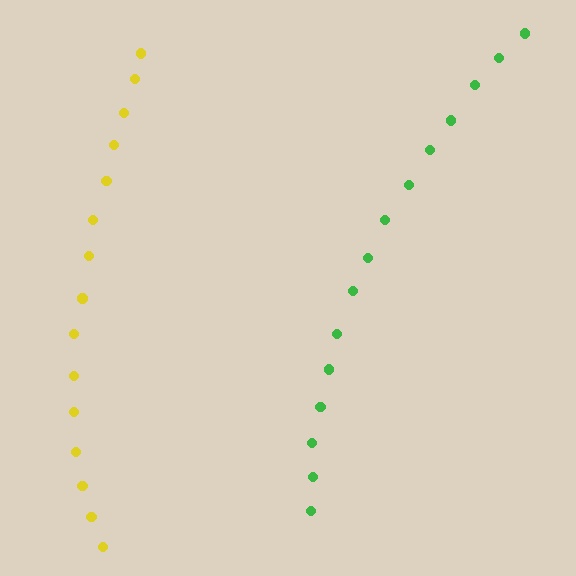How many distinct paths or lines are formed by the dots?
There are 2 distinct paths.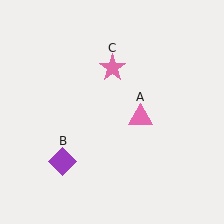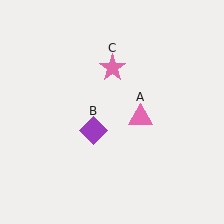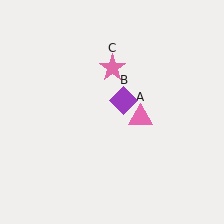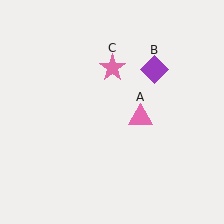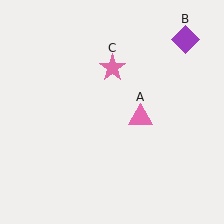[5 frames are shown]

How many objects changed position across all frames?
1 object changed position: purple diamond (object B).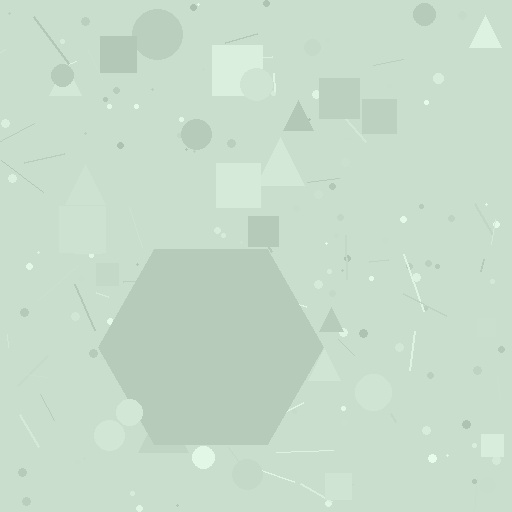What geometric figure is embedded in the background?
A hexagon is embedded in the background.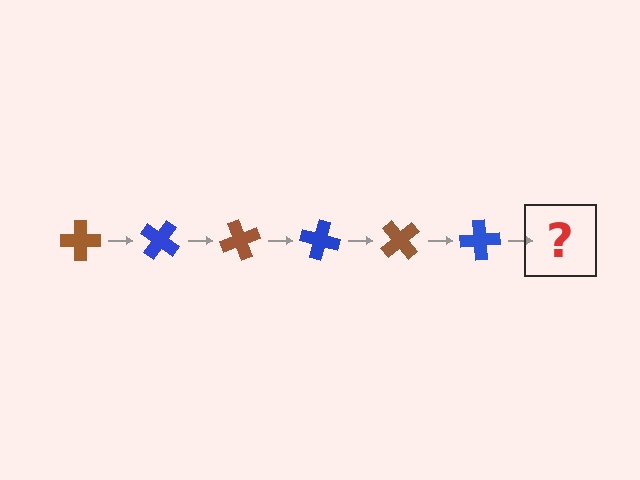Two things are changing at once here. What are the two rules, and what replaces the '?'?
The two rules are that it rotates 35 degrees each step and the color cycles through brown and blue. The '?' should be a brown cross, rotated 210 degrees from the start.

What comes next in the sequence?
The next element should be a brown cross, rotated 210 degrees from the start.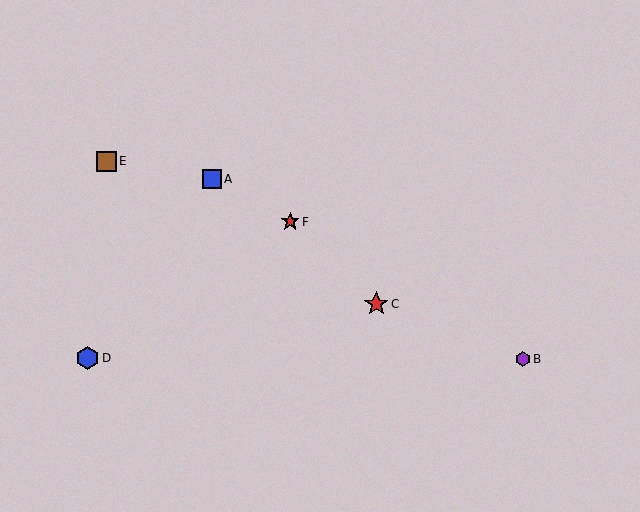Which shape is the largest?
The red star (labeled C) is the largest.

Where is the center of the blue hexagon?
The center of the blue hexagon is at (87, 358).